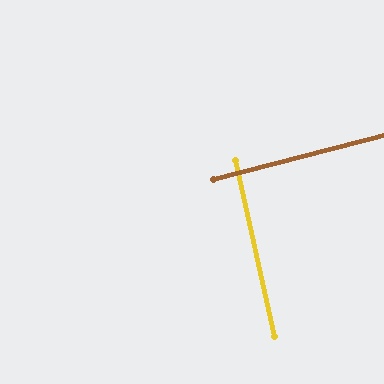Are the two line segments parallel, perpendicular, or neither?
Perpendicular — they meet at approximately 88°.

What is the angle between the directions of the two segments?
Approximately 88 degrees.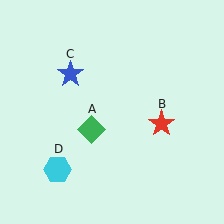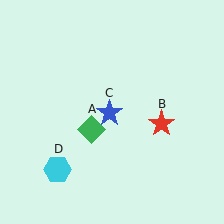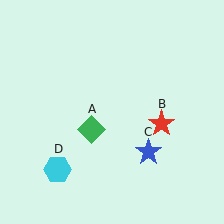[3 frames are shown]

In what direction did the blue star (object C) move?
The blue star (object C) moved down and to the right.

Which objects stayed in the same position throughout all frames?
Green diamond (object A) and red star (object B) and cyan hexagon (object D) remained stationary.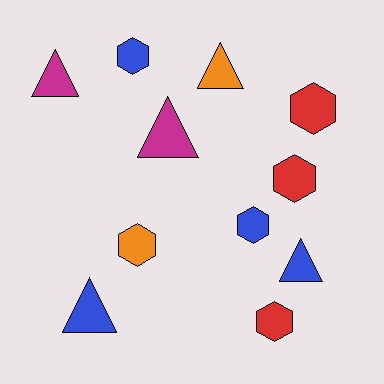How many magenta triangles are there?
There are 2 magenta triangles.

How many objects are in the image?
There are 11 objects.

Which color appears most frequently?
Blue, with 4 objects.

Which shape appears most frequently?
Hexagon, with 6 objects.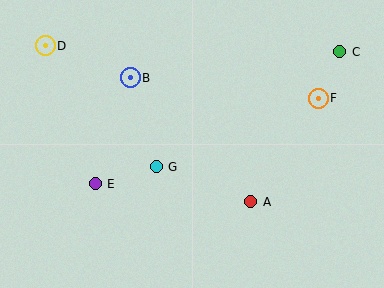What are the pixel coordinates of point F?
Point F is at (318, 98).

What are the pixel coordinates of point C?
Point C is at (340, 52).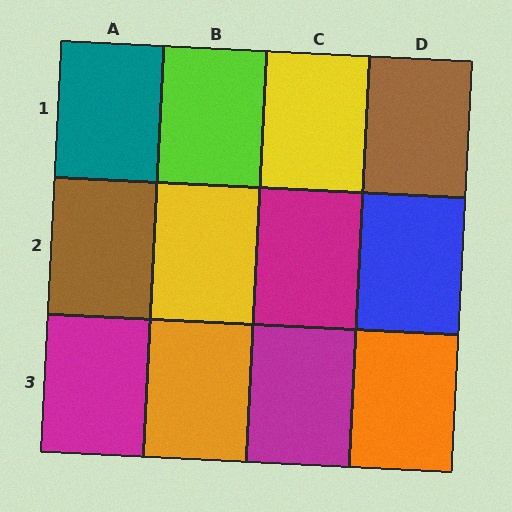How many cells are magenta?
3 cells are magenta.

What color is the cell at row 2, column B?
Yellow.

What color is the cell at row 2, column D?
Blue.